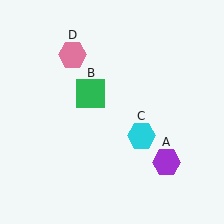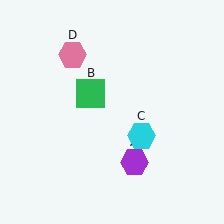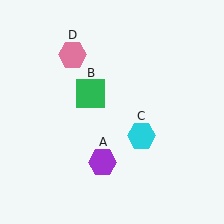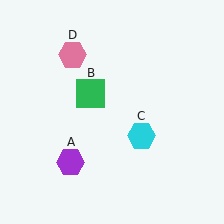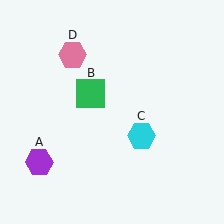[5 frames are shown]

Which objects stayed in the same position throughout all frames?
Green square (object B) and cyan hexagon (object C) and pink hexagon (object D) remained stationary.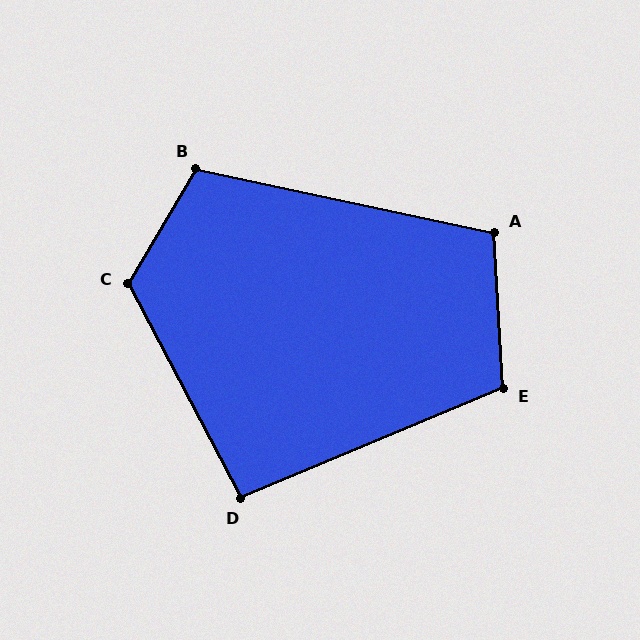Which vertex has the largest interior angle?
C, at approximately 122 degrees.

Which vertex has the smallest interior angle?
D, at approximately 95 degrees.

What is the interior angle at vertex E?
Approximately 110 degrees (obtuse).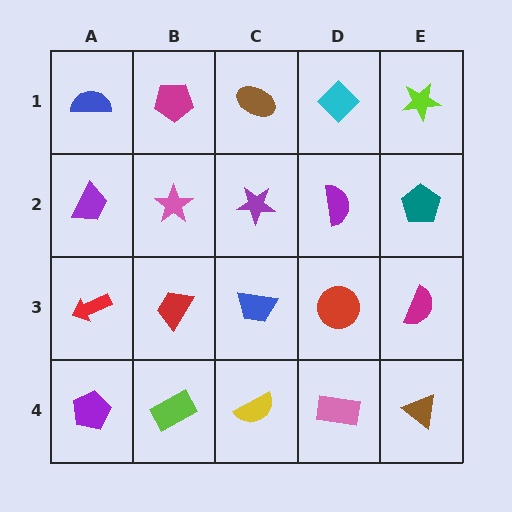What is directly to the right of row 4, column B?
A yellow semicircle.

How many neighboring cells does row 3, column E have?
3.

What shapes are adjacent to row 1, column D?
A purple semicircle (row 2, column D), a brown ellipse (row 1, column C), a lime star (row 1, column E).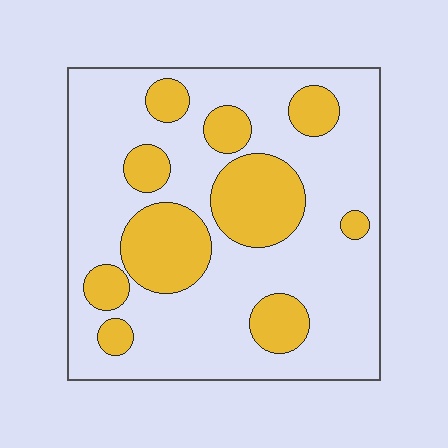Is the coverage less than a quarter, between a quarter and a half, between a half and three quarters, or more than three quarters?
Between a quarter and a half.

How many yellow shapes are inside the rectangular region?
10.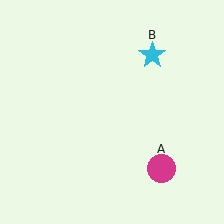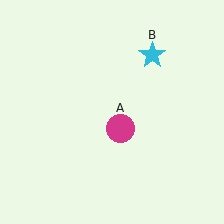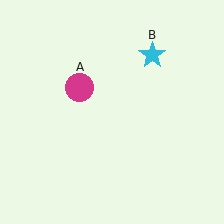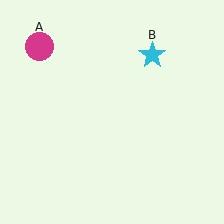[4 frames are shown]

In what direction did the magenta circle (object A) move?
The magenta circle (object A) moved up and to the left.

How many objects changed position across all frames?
1 object changed position: magenta circle (object A).